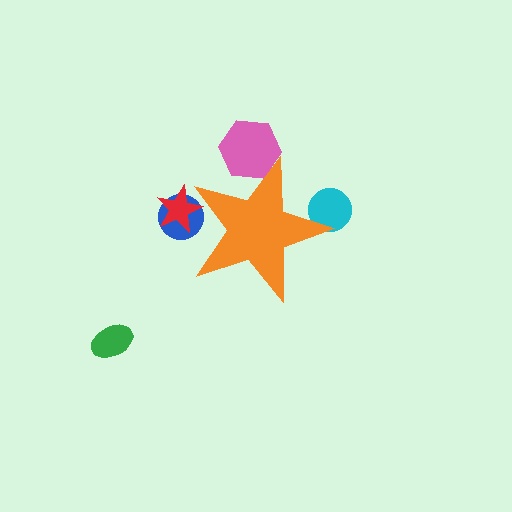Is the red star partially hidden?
Yes, the red star is partially hidden behind the orange star.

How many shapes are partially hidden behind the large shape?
4 shapes are partially hidden.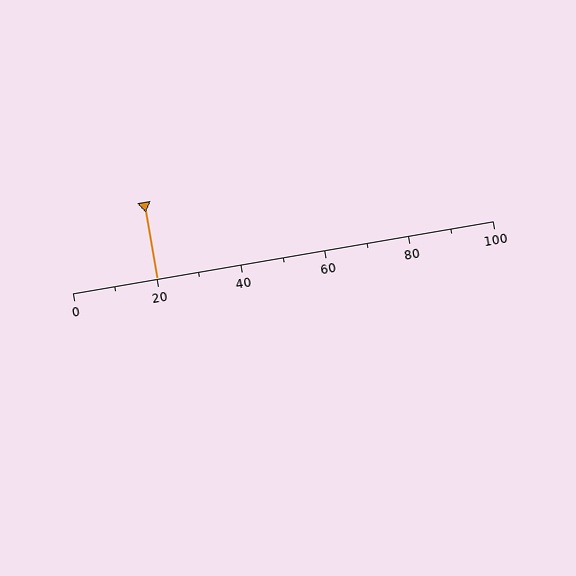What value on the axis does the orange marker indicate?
The marker indicates approximately 20.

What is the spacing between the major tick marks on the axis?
The major ticks are spaced 20 apart.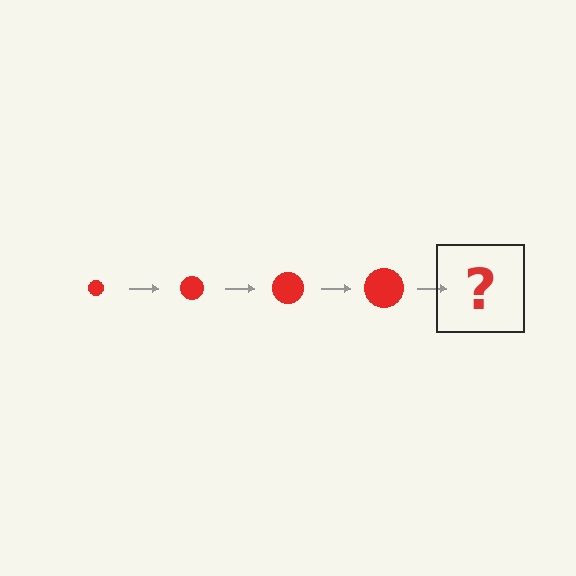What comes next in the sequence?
The next element should be a red circle, larger than the previous one.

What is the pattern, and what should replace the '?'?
The pattern is that the circle gets progressively larger each step. The '?' should be a red circle, larger than the previous one.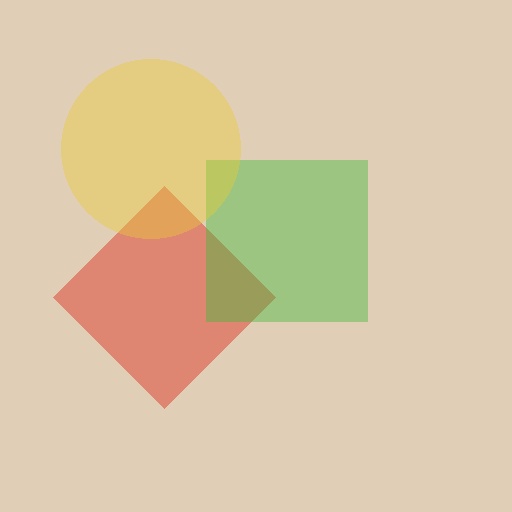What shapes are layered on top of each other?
The layered shapes are: a red diamond, a green square, a yellow circle.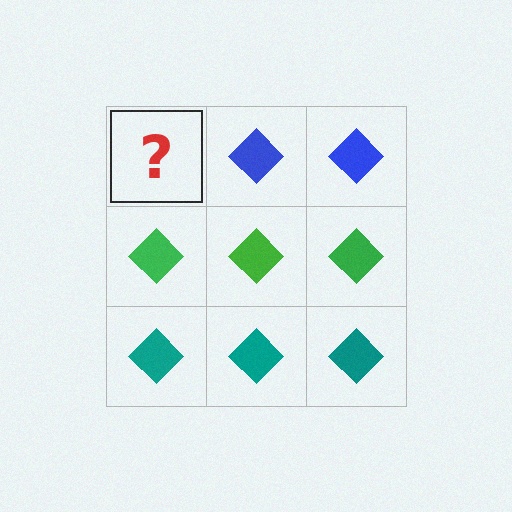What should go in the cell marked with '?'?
The missing cell should contain a blue diamond.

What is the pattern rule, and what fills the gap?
The rule is that each row has a consistent color. The gap should be filled with a blue diamond.